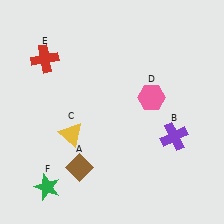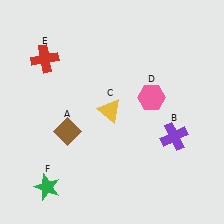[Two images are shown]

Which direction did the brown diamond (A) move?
The brown diamond (A) moved up.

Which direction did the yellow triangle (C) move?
The yellow triangle (C) moved right.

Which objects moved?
The objects that moved are: the brown diamond (A), the yellow triangle (C).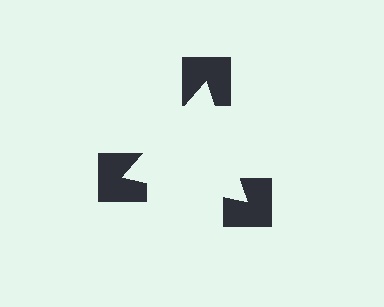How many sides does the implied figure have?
3 sides.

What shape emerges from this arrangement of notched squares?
An illusory triangle — its edges are inferred from the aligned wedge cuts in the notched squares, not physically drawn.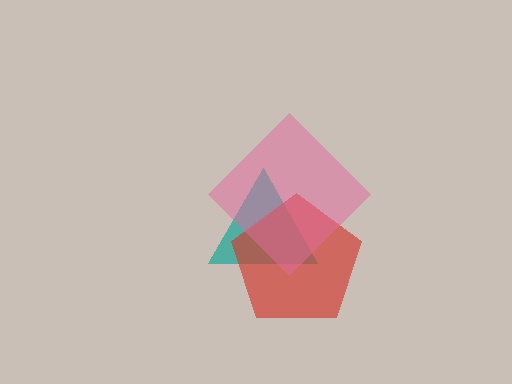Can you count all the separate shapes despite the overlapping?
Yes, there are 3 separate shapes.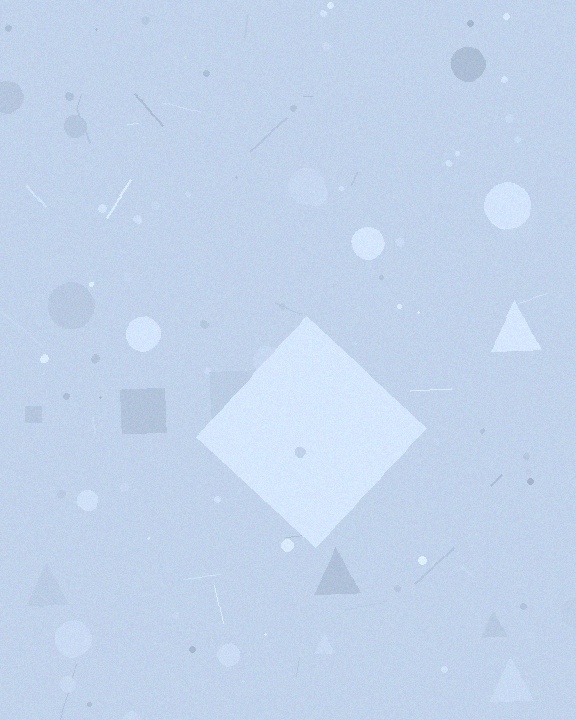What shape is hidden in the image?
A diamond is hidden in the image.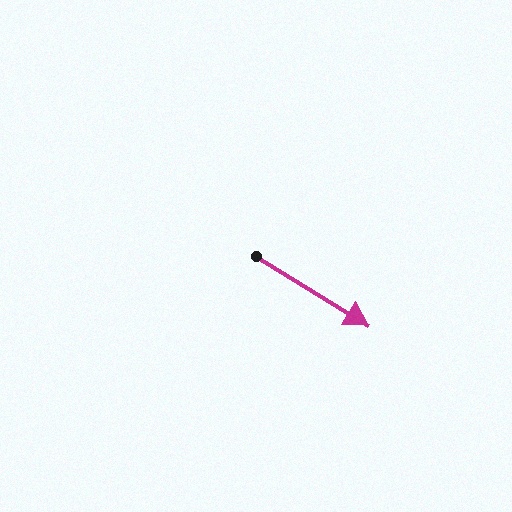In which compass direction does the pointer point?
Southeast.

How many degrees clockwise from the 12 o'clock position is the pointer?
Approximately 122 degrees.